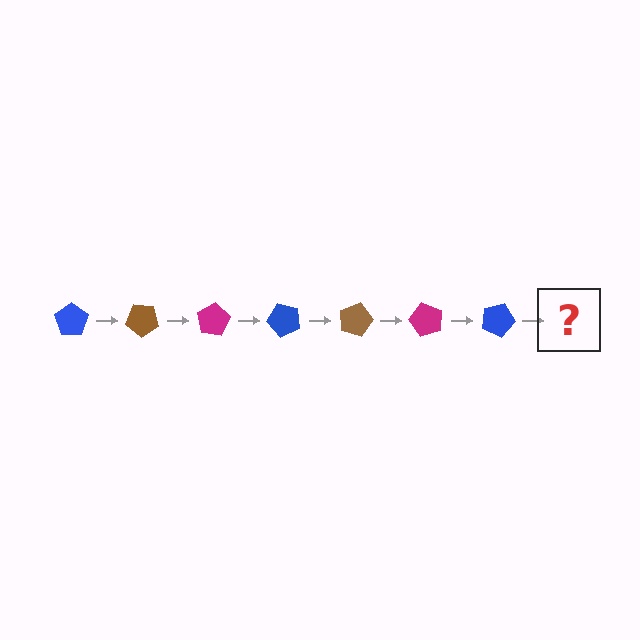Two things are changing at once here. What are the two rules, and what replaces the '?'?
The two rules are that it rotates 40 degrees each step and the color cycles through blue, brown, and magenta. The '?' should be a brown pentagon, rotated 280 degrees from the start.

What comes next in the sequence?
The next element should be a brown pentagon, rotated 280 degrees from the start.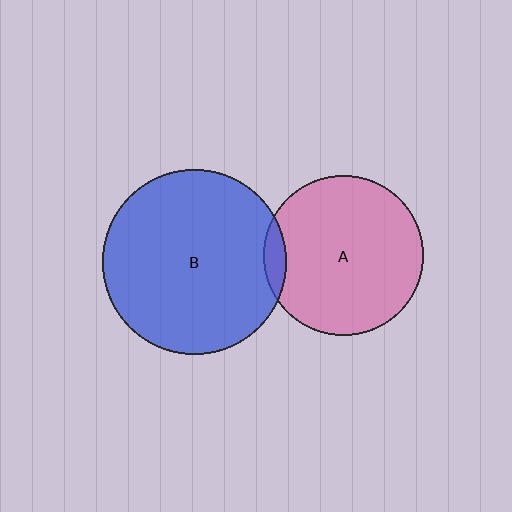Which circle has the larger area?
Circle B (blue).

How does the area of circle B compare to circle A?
Approximately 1.3 times.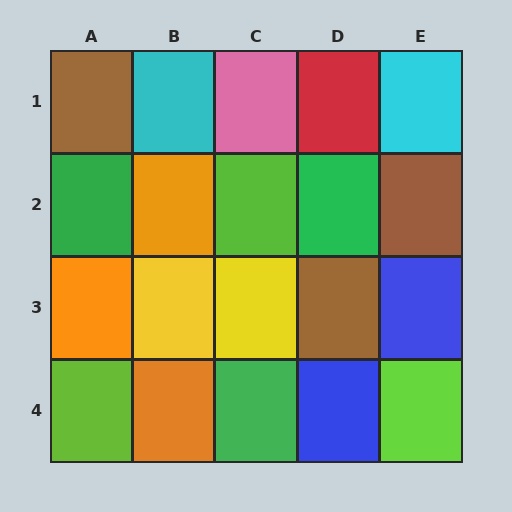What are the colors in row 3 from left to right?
Orange, yellow, yellow, brown, blue.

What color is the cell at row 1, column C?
Pink.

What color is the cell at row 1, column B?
Cyan.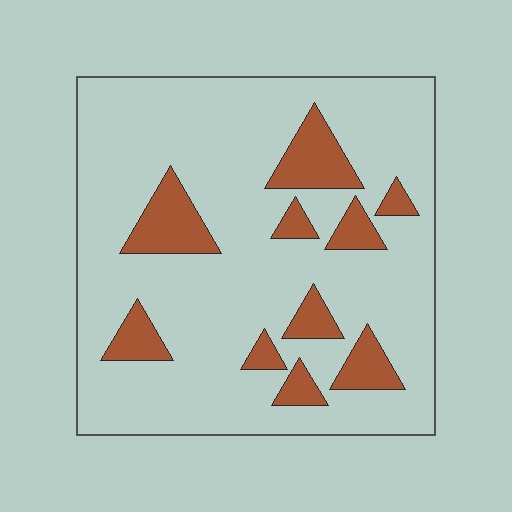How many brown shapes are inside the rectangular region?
10.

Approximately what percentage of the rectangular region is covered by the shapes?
Approximately 15%.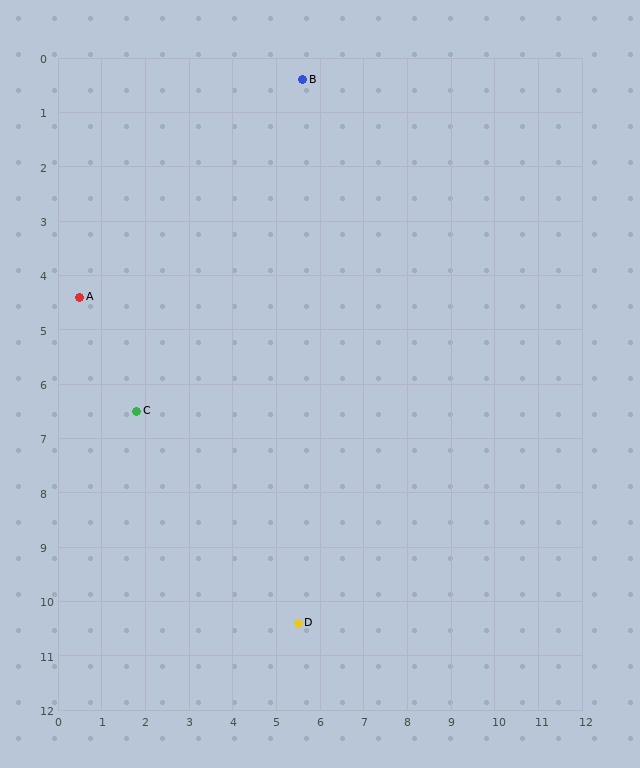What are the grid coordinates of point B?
Point B is at approximately (5.6, 0.4).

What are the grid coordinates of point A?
Point A is at approximately (0.5, 4.4).